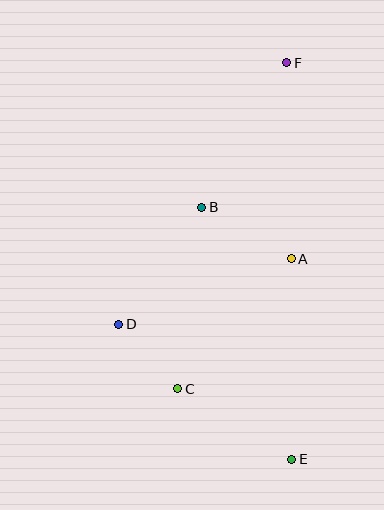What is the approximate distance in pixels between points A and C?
The distance between A and C is approximately 172 pixels.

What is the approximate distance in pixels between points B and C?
The distance between B and C is approximately 183 pixels.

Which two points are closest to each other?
Points C and D are closest to each other.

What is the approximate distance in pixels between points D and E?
The distance between D and E is approximately 219 pixels.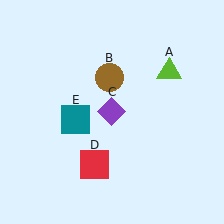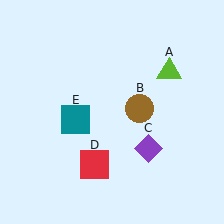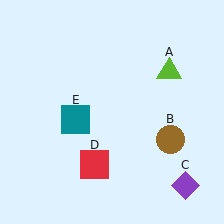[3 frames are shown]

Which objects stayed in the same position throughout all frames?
Lime triangle (object A) and red square (object D) and teal square (object E) remained stationary.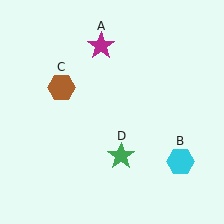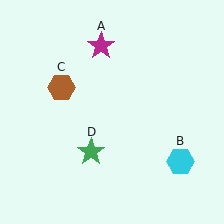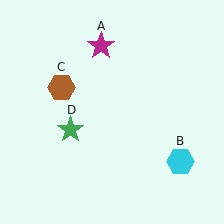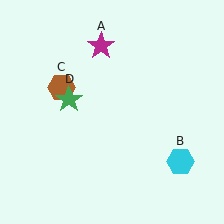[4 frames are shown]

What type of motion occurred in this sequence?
The green star (object D) rotated clockwise around the center of the scene.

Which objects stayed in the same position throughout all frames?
Magenta star (object A) and cyan hexagon (object B) and brown hexagon (object C) remained stationary.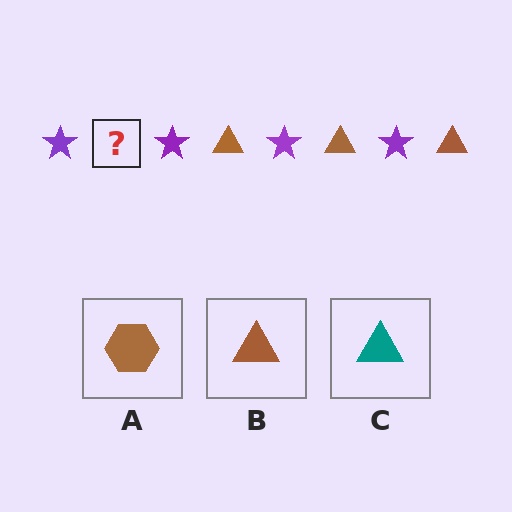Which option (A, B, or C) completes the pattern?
B.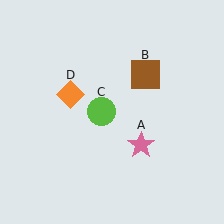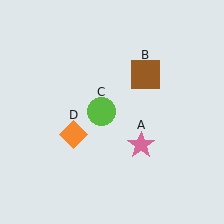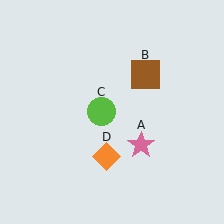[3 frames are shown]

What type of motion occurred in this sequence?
The orange diamond (object D) rotated counterclockwise around the center of the scene.